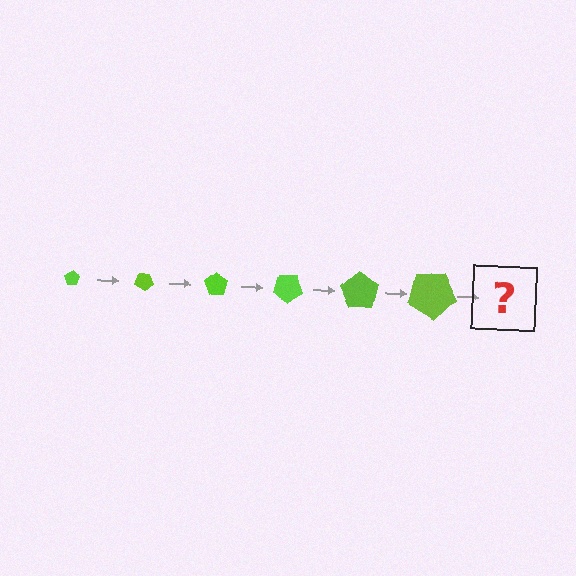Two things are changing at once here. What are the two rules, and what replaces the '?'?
The two rules are that the pentagon grows larger each step and it rotates 35 degrees each step. The '?' should be a pentagon, larger than the previous one and rotated 210 degrees from the start.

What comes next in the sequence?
The next element should be a pentagon, larger than the previous one and rotated 210 degrees from the start.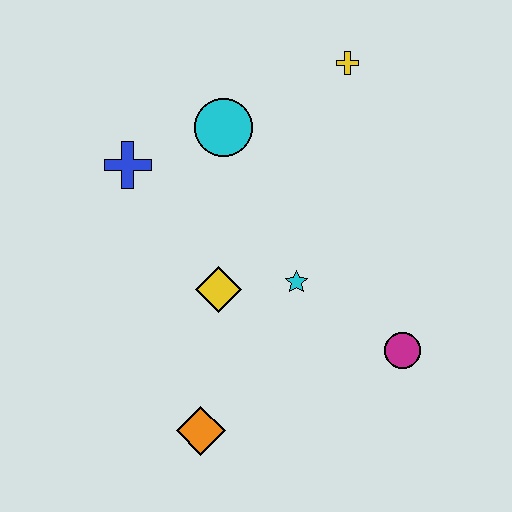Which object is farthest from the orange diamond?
The yellow cross is farthest from the orange diamond.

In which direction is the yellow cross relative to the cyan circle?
The yellow cross is to the right of the cyan circle.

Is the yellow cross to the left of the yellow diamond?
No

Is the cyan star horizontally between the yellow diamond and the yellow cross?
Yes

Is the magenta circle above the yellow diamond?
No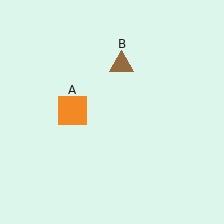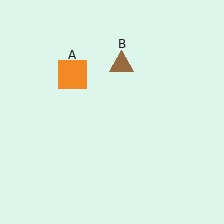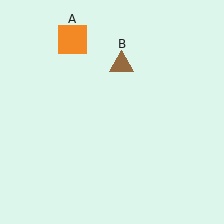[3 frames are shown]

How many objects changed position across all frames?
1 object changed position: orange square (object A).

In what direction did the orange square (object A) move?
The orange square (object A) moved up.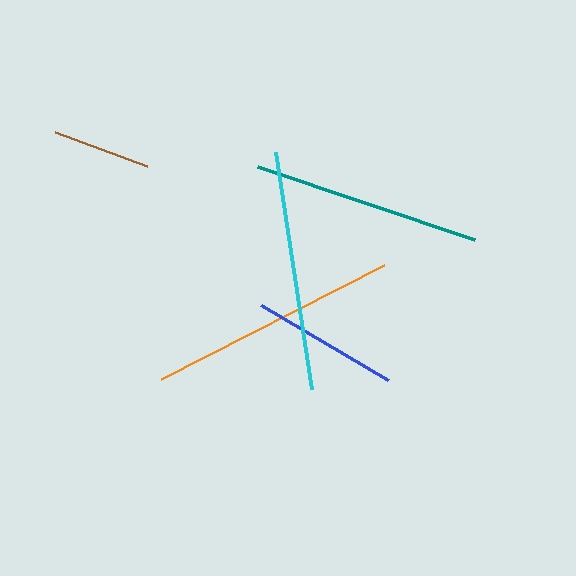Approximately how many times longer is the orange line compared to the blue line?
The orange line is approximately 1.7 times the length of the blue line.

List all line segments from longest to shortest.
From longest to shortest: orange, cyan, teal, blue, brown.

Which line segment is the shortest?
The brown line is the shortest at approximately 98 pixels.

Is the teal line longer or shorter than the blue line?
The teal line is longer than the blue line.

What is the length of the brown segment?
The brown segment is approximately 98 pixels long.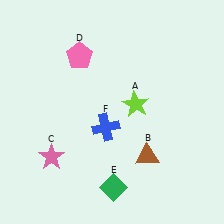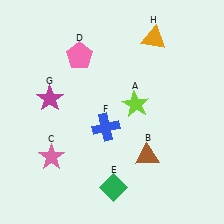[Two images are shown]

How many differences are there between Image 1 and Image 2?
There are 2 differences between the two images.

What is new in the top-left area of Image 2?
A magenta star (G) was added in the top-left area of Image 2.